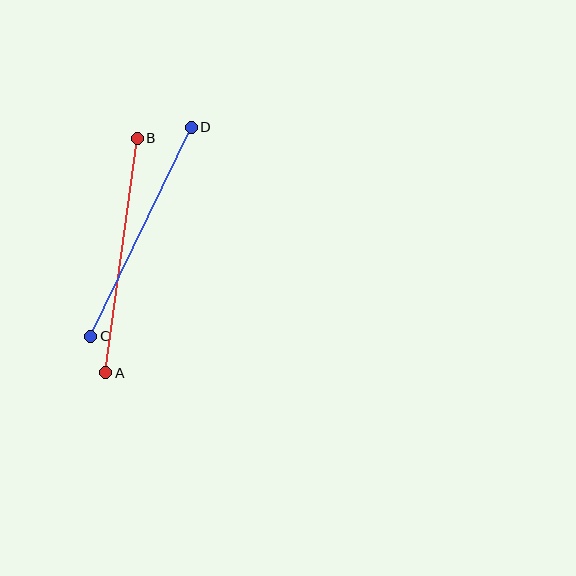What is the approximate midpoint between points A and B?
The midpoint is at approximately (122, 255) pixels.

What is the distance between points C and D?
The distance is approximately 232 pixels.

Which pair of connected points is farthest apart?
Points A and B are farthest apart.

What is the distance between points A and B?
The distance is approximately 237 pixels.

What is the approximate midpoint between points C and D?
The midpoint is at approximately (141, 232) pixels.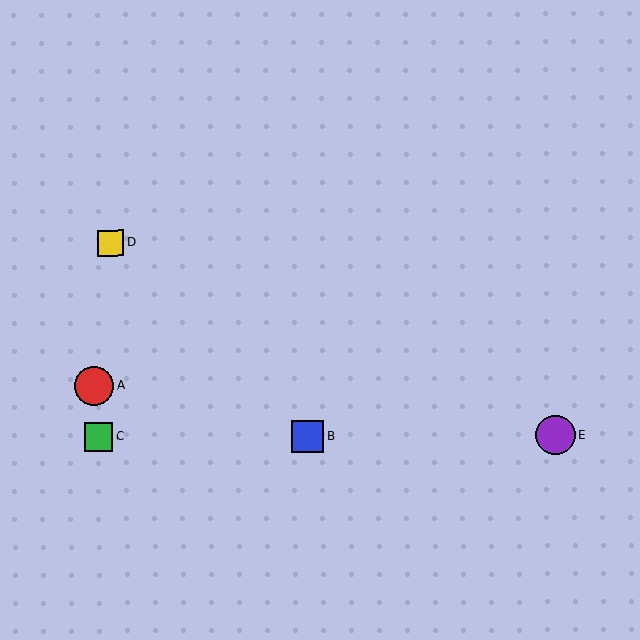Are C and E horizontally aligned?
Yes, both are at y≈437.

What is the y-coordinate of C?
Object C is at y≈437.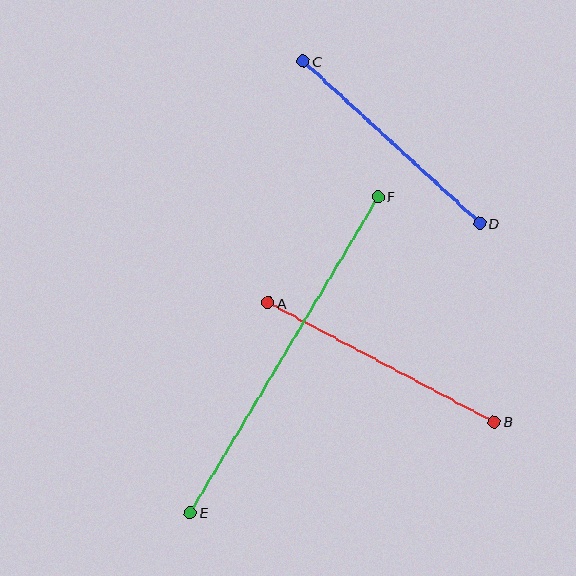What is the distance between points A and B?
The distance is approximately 256 pixels.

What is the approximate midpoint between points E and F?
The midpoint is at approximately (284, 355) pixels.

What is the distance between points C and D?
The distance is approximately 239 pixels.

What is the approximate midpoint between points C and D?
The midpoint is at approximately (391, 142) pixels.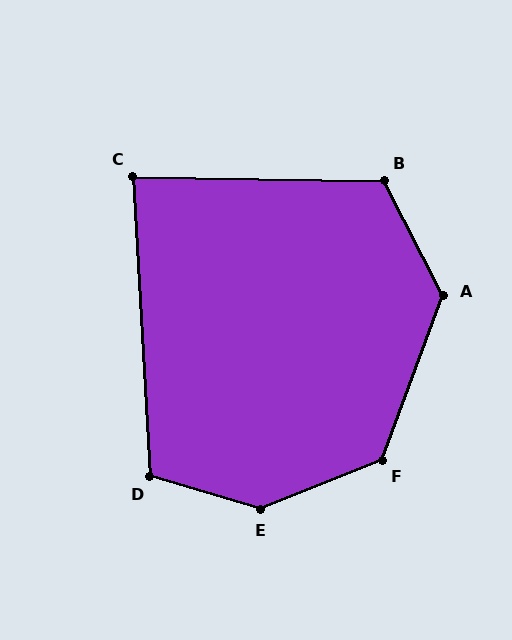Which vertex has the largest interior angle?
E, at approximately 142 degrees.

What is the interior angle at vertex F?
Approximately 132 degrees (obtuse).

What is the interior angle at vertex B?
Approximately 118 degrees (obtuse).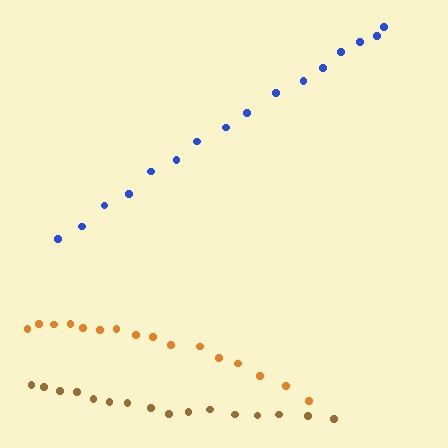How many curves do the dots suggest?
There are 3 distinct paths.